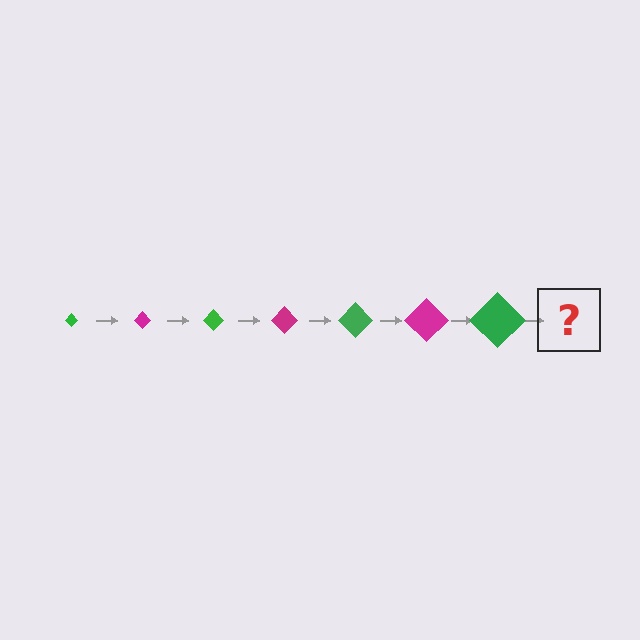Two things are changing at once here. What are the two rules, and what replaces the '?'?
The two rules are that the diamond grows larger each step and the color cycles through green and magenta. The '?' should be a magenta diamond, larger than the previous one.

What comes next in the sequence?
The next element should be a magenta diamond, larger than the previous one.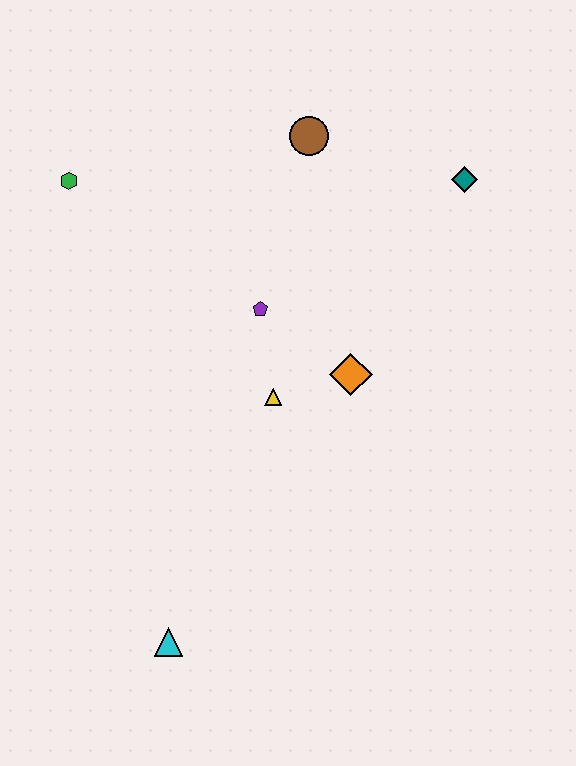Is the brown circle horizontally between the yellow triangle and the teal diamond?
Yes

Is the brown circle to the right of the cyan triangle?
Yes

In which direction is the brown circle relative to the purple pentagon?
The brown circle is above the purple pentagon.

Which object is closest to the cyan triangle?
The yellow triangle is closest to the cyan triangle.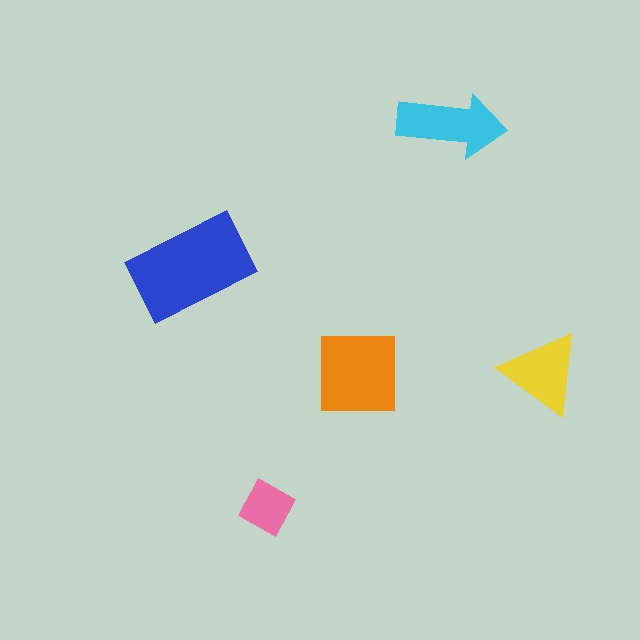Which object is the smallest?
The pink diamond.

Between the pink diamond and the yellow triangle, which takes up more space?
The yellow triangle.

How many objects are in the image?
There are 5 objects in the image.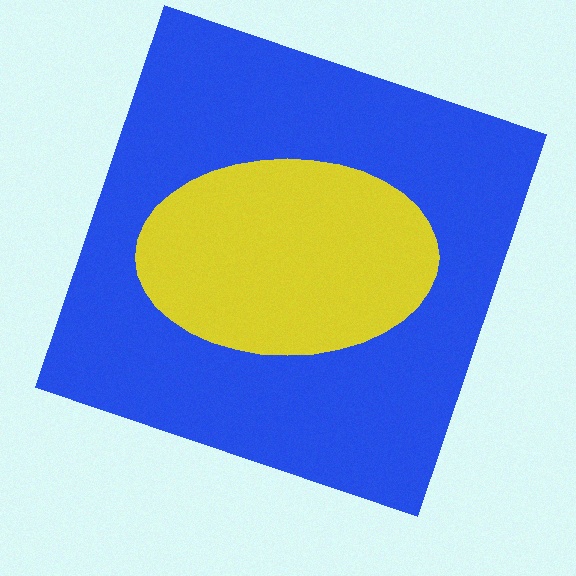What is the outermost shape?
The blue square.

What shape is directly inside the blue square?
The yellow ellipse.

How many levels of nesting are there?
2.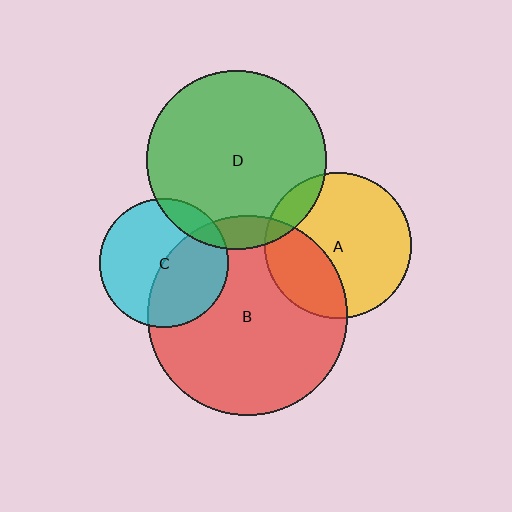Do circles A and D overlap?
Yes.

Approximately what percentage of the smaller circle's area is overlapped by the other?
Approximately 10%.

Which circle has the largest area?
Circle B (red).